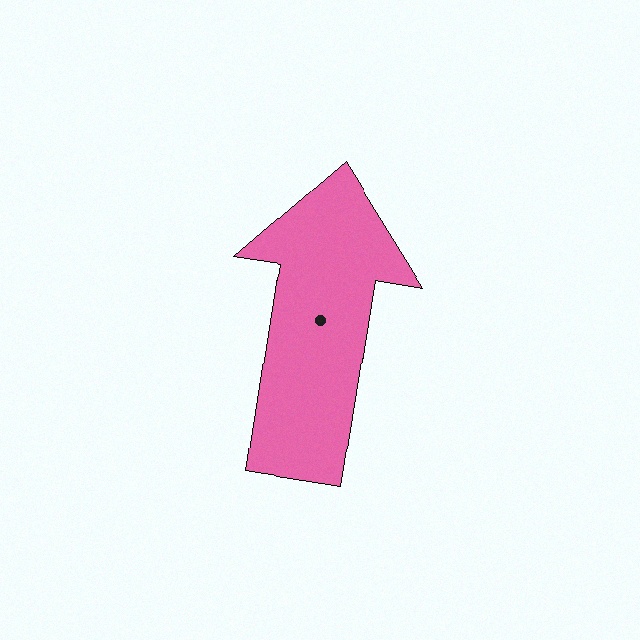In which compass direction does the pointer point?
North.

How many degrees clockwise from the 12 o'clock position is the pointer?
Approximately 9 degrees.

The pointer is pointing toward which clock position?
Roughly 12 o'clock.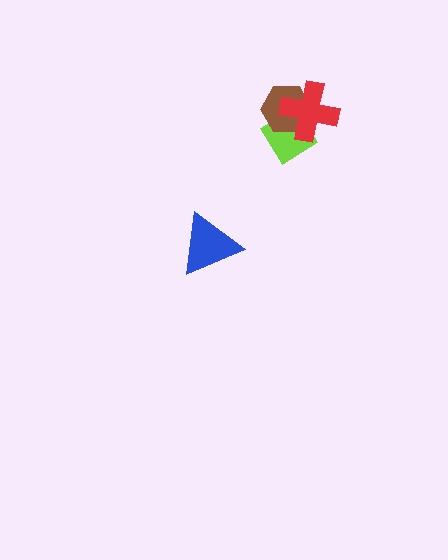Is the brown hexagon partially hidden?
Yes, it is partially covered by another shape.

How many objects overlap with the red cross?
2 objects overlap with the red cross.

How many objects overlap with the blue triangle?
0 objects overlap with the blue triangle.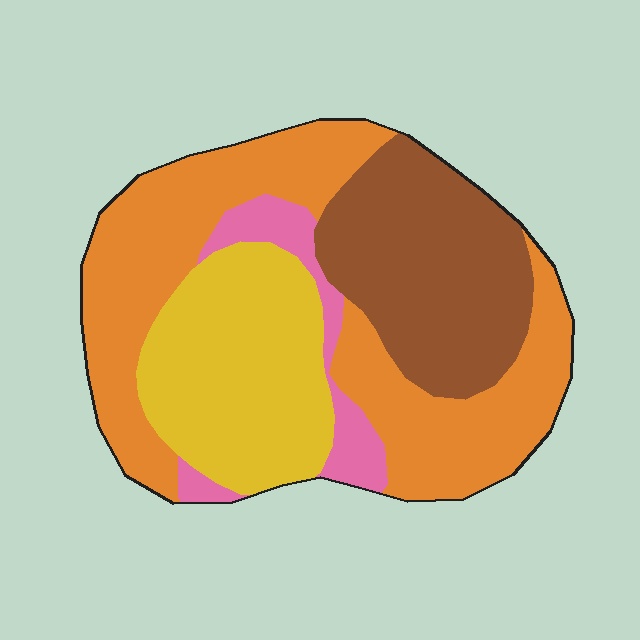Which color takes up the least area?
Pink, at roughly 10%.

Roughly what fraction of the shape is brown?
Brown covers about 25% of the shape.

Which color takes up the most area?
Orange, at roughly 40%.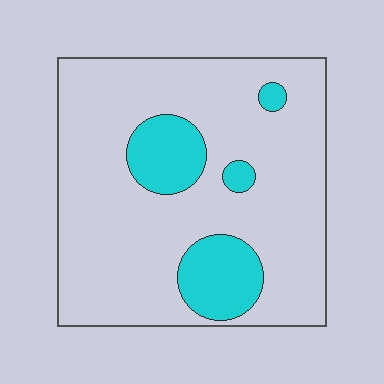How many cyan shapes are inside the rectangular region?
4.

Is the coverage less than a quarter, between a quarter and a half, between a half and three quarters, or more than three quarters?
Less than a quarter.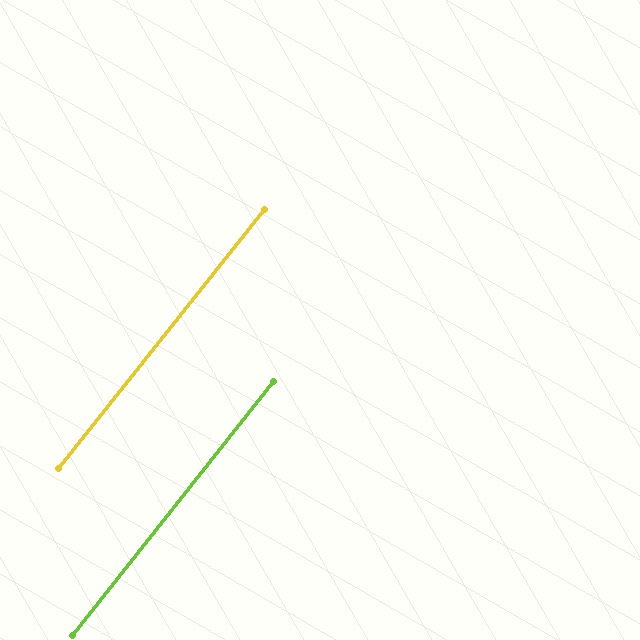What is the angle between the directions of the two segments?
Approximately 0 degrees.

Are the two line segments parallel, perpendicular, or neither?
Parallel — their directions differ by only 0.4°.